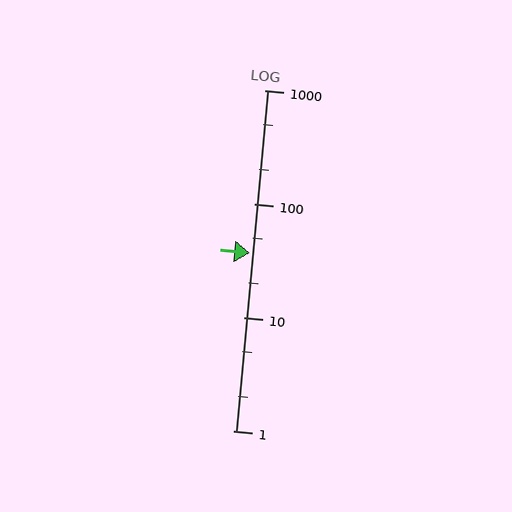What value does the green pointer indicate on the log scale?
The pointer indicates approximately 37.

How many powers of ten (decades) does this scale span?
The scale spans 3 decades, from 1 to 1000.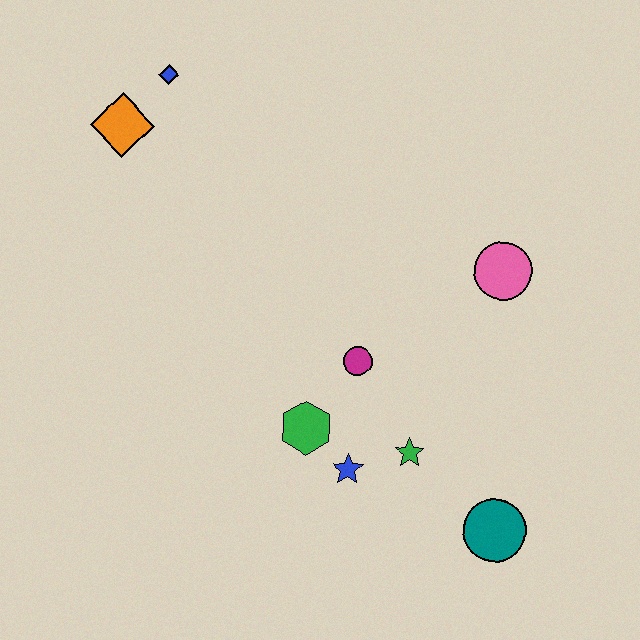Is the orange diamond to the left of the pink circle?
Yes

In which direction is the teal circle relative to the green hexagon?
The teal circle is to the right of the green hexagon.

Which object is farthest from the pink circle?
The orange diamond is farthest from the pink circle.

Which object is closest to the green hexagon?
The blue star is closest to the green hexagon.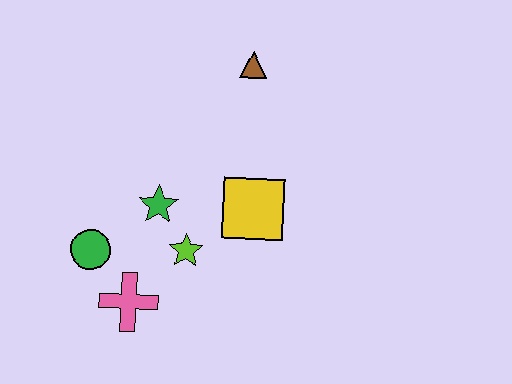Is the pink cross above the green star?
No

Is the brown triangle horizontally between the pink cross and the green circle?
No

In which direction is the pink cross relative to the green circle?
The pink cross is below the green circle.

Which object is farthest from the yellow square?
The green circle is farthest from the yellow square.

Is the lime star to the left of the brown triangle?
Yes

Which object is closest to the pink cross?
The green circle is closest to the pink cross.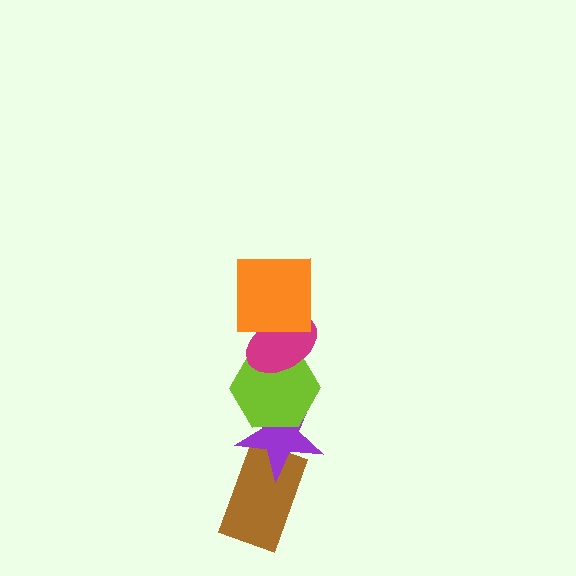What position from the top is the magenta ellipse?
The magenta ellipse is 2nd from the top.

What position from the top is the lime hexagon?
The lime hexagon is 3rd from the top.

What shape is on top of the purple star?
The lime hexagon is on top of the purple star.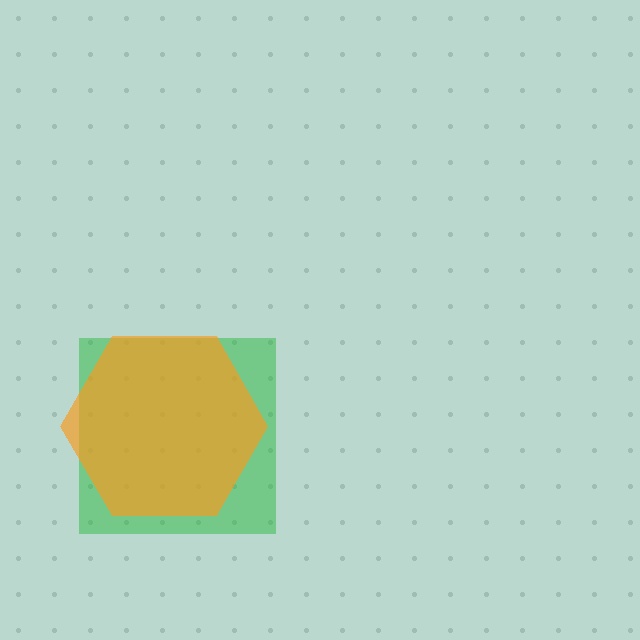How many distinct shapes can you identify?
There are 2 distinct shapes: a green square, an orange hexagon.